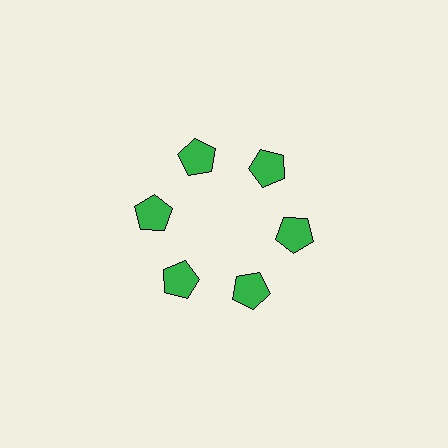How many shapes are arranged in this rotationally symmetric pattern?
There are 6 shapes, arranged in 6 groups of 1.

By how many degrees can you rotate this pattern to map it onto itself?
The pattern maps onto itself every 60 degrees of rotation.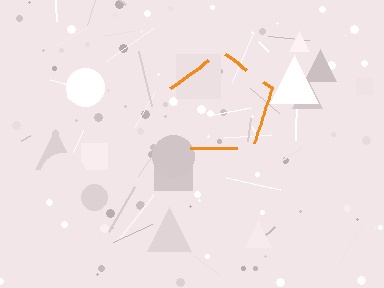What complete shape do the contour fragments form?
The contour fragments form a pentagon.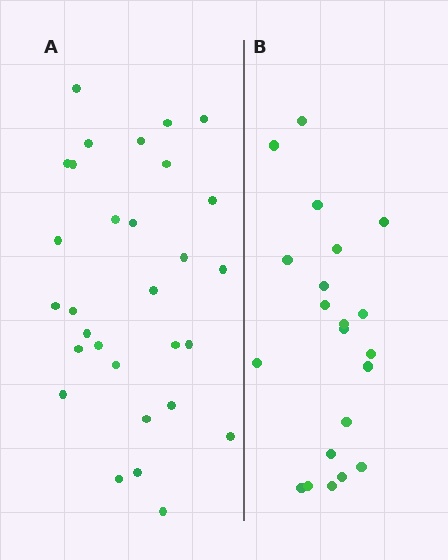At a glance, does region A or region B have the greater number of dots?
Region A (the left region) has more dots.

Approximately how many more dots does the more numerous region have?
Region A has roughly 8 or so more dots than region B.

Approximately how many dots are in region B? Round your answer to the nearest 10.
About 20 dots. (The exact count is 21, which rounds to 20.)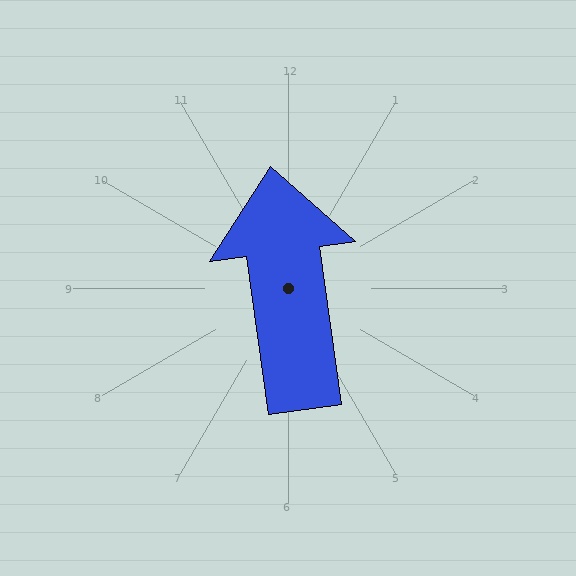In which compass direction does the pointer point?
North.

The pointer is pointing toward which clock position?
Roughly 12 o'clock.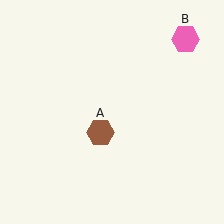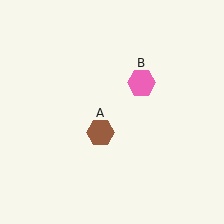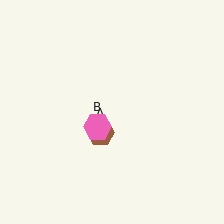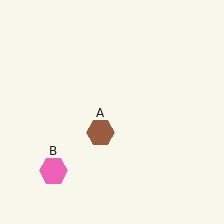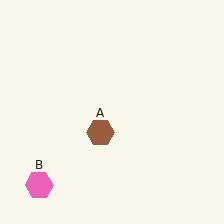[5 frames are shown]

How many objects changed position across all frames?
1 object changed position: pink hexagon (object B).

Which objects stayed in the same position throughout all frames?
Brown hexagon (object A) remained stationary.